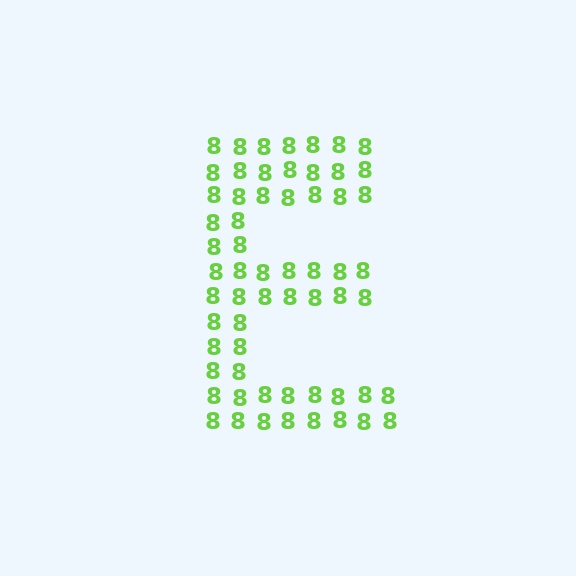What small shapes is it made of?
It is made of small digit 8's.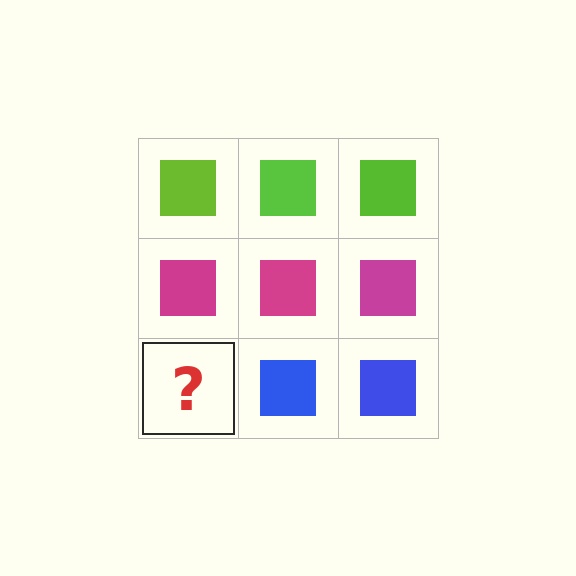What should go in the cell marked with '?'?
The missing cell should contain a blue square.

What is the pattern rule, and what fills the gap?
The rule is that each row has a consistent color. The gap should be filled with a blue square.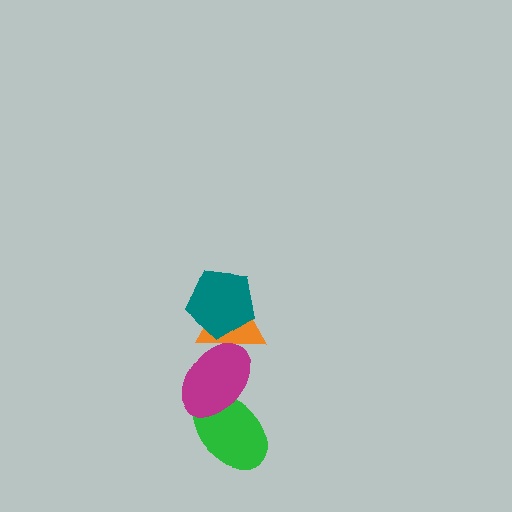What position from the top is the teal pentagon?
The teal pentagon is 1st from the top.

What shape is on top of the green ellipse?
The magenta ellipse is on top of the green ellipse.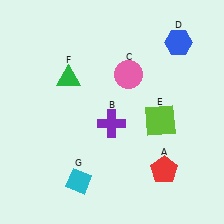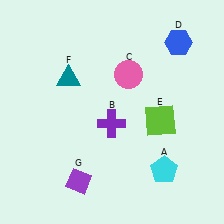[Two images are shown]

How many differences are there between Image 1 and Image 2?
There are 3 differences between the two images.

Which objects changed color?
A changed from red to cyan. F changed from green to teal. G changed from cyan to purple.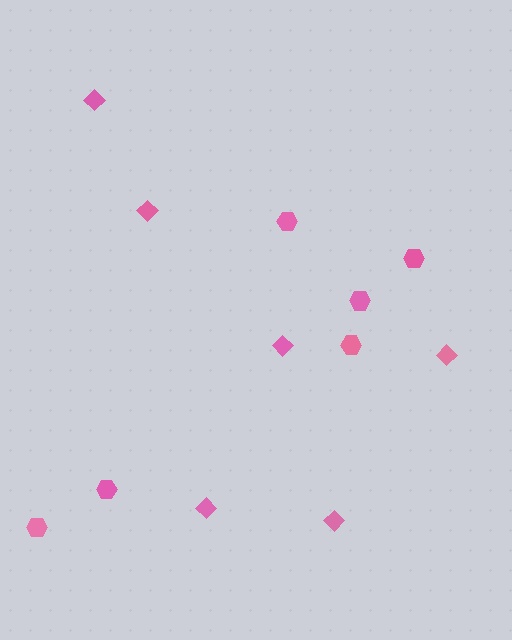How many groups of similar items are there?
There are 2 groups: one group of diamonds (6) and one group of hexagons (6).